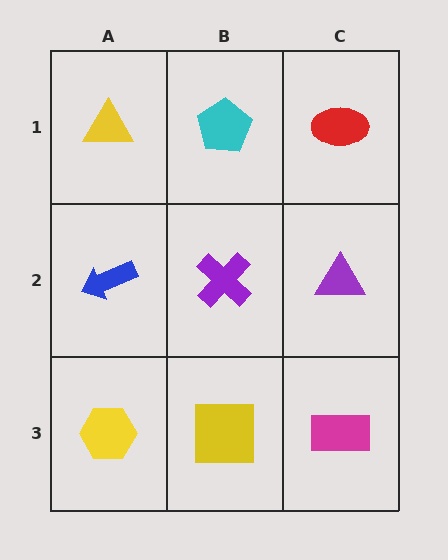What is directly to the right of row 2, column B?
A purple triangle.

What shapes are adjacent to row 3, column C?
A purple triangle (row 2, column C), a yellow square (row 3, column B).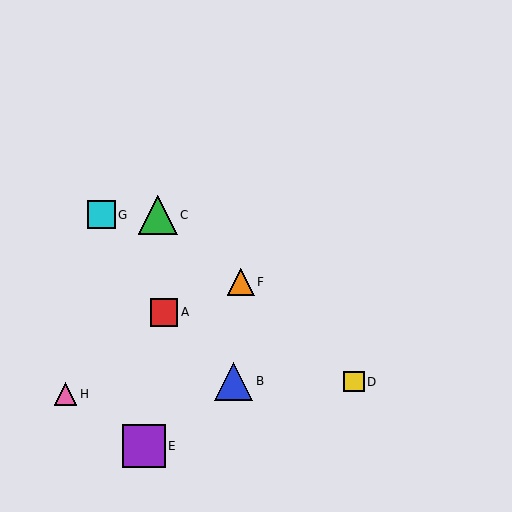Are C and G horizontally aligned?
Yes, both are at y≈215.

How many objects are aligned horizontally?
2 objects (C, G) are aligned horizontally.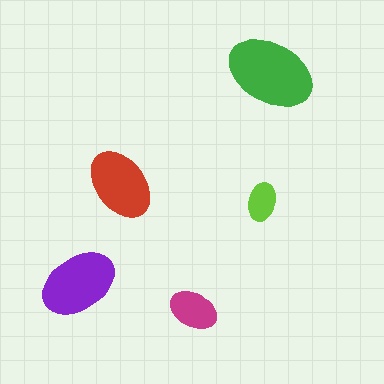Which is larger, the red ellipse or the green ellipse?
The green one.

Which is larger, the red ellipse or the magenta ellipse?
The red one.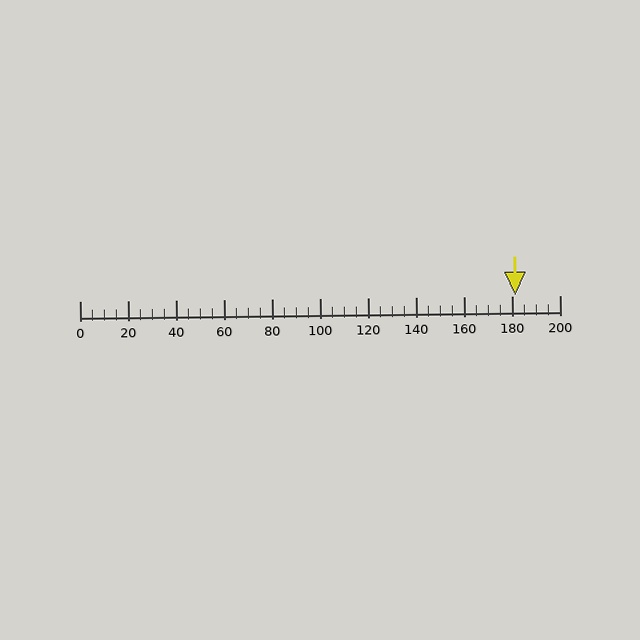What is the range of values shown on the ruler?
The ruler shows values from 0 to 200.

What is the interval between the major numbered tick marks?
The major tick marks are spaced 20 units apart.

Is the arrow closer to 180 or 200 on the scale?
The arrow is closer to 180.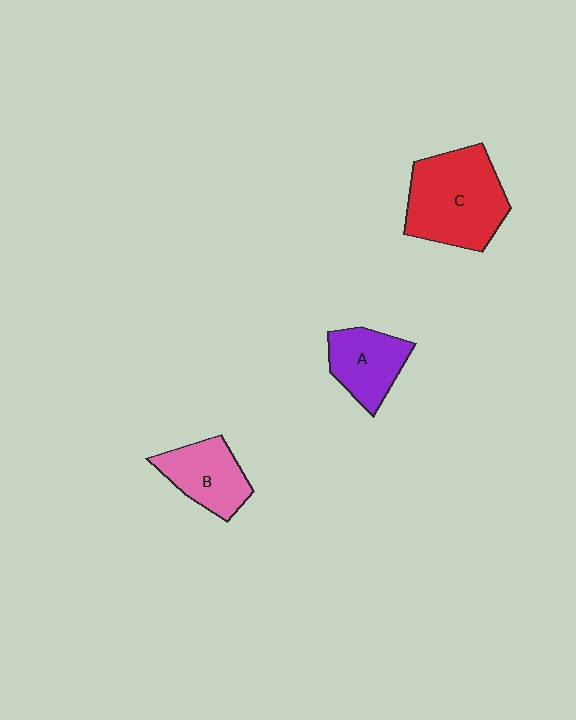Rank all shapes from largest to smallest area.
From largest to smallest: C (red), B (pink), A (purple).